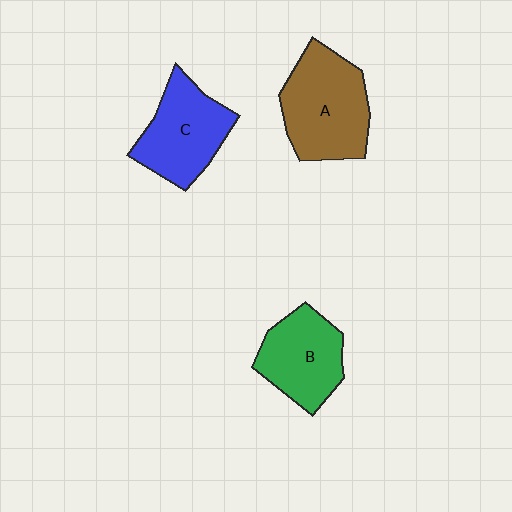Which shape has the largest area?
Shape A (brown).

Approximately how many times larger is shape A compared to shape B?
Approximately 1.3 times.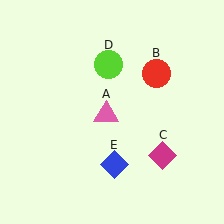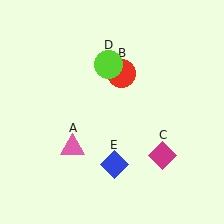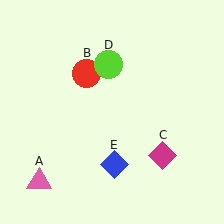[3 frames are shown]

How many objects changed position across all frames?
2 objects changed position: pink triangle (object A), red circle (object B).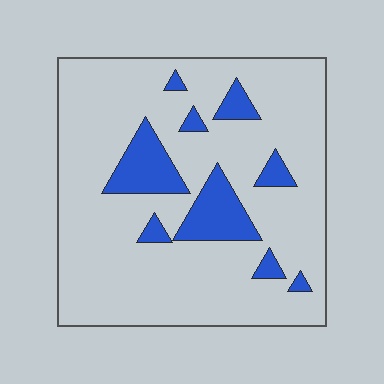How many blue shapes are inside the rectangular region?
9.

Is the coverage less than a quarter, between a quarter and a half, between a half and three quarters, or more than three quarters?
Less than a quarter.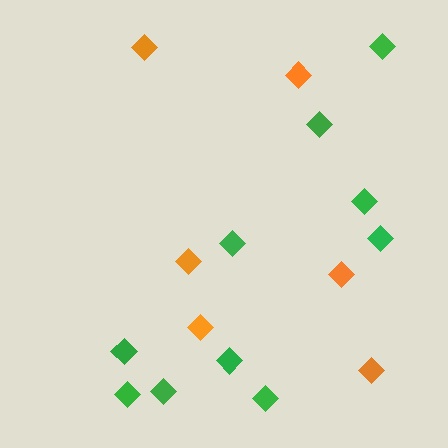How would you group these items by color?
There are 2 groups: one group of orange diamonds (6) and one group of green diamonds (10).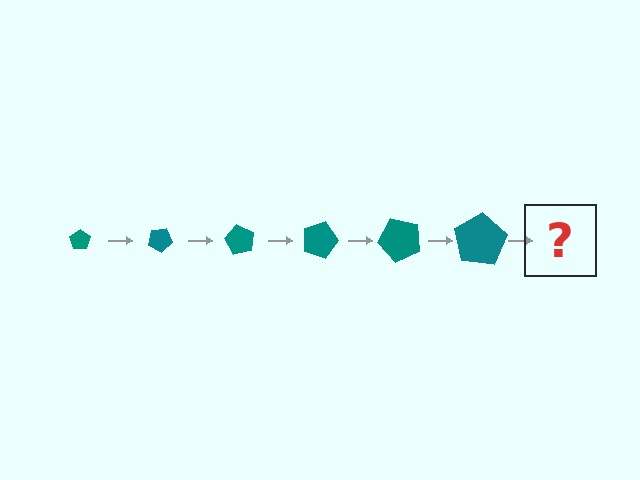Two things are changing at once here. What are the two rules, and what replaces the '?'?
The two rules are that the pentagon grows larger each step and it rotates 30 degrees each step. The '?' should be a pentagon, larger than the previous one and rotated 180 degrees from the start.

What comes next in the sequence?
The next element should be a pentagon, larger than the previous one and rotated 180 degrees from the start.